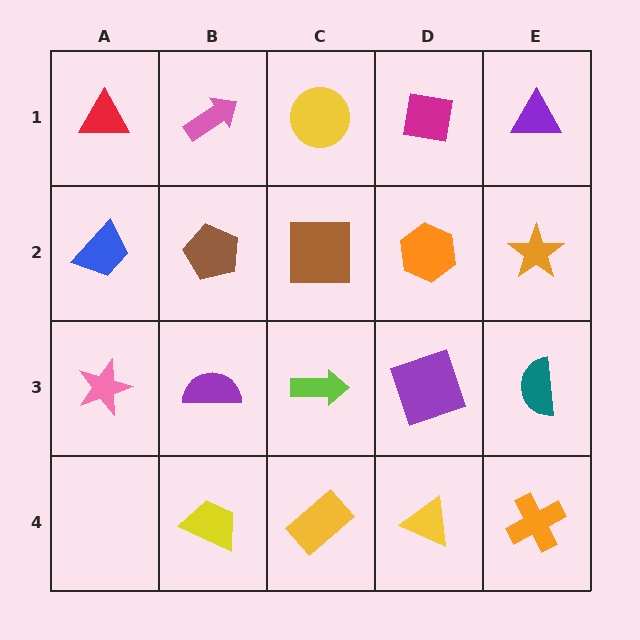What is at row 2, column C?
A brown square.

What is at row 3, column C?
A lime arrow.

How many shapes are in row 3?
5 shapes.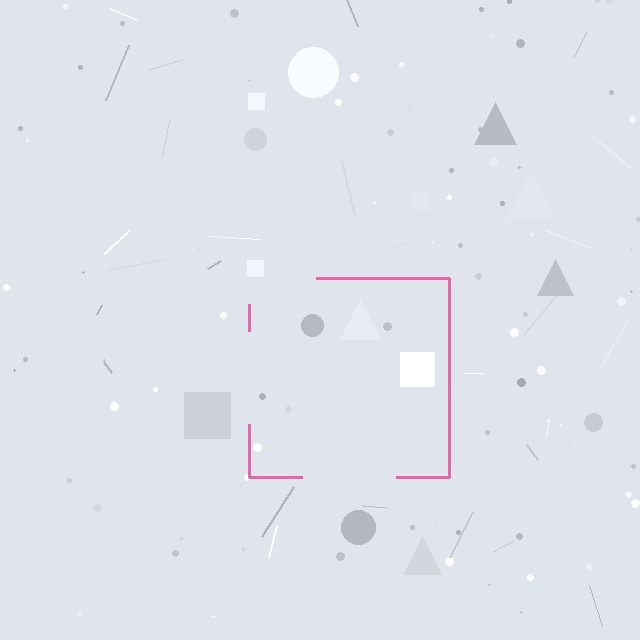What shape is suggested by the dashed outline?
The dashed outline suggests a square.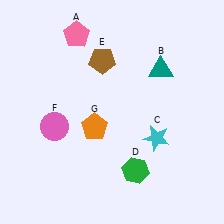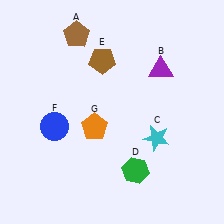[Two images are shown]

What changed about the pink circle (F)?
In Image 1, F is pink. In Image 2, it changed to blue.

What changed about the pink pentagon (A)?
In Image 1, A is pink. In Image 2, it changed to brown.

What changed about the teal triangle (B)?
In Image 1, B is teal. In Image 2, it changed to purple.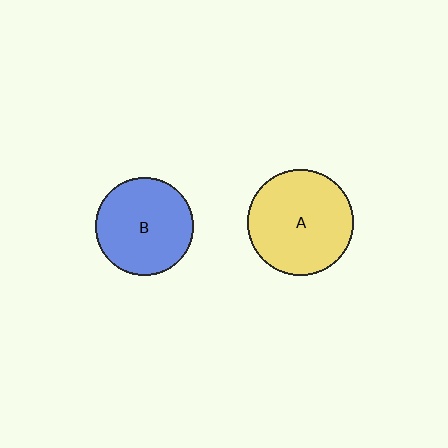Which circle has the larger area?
Circle A (yellow).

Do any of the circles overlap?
No, none of the circles overlap.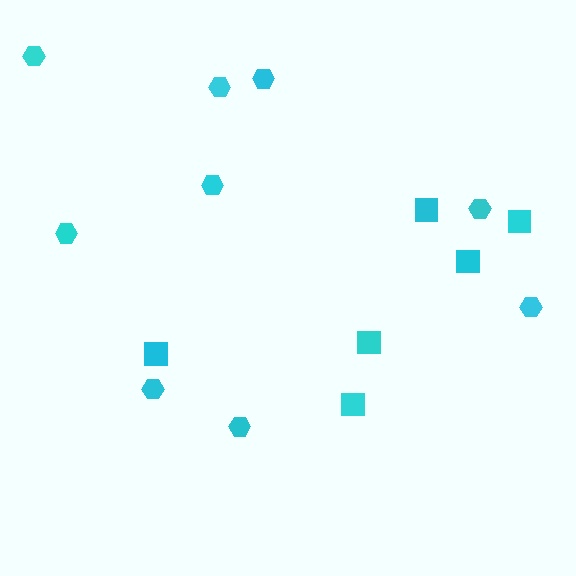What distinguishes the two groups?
There are 2 groups: one group of hexagons (9) and one group of squares (6).